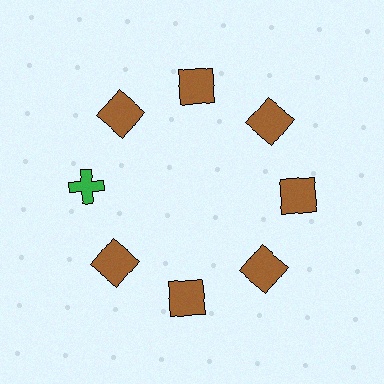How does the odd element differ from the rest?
It differs in both color (green instead of brown) and shape (cross instead of square).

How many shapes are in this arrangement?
There are 8 shapes arranged in a ring pattern.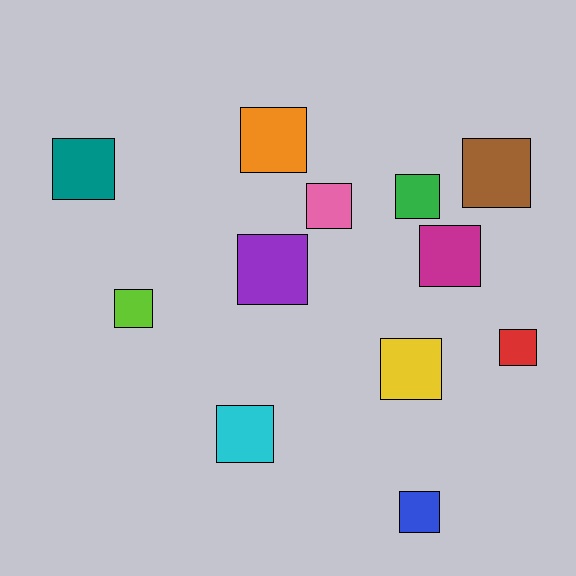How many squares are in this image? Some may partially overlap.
There are 12 squares.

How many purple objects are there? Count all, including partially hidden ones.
There is 1 purple object.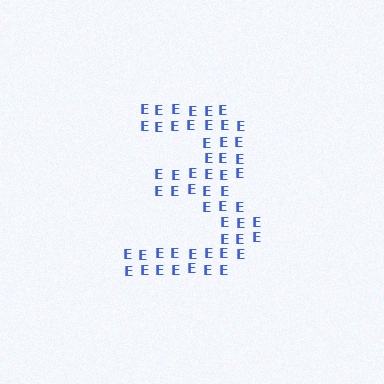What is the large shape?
The large shape is the digit 3.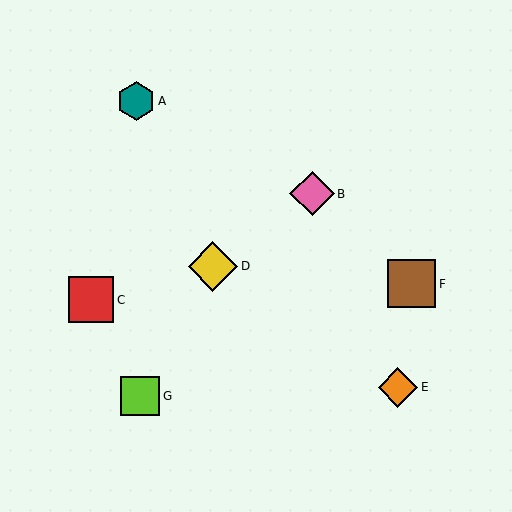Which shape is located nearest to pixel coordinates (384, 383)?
The orange diamond (labeled E) at (398, 387) is nearest to that location.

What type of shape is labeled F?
Shape F is a brown square.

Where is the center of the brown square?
The center of the brown square is at (411, 284).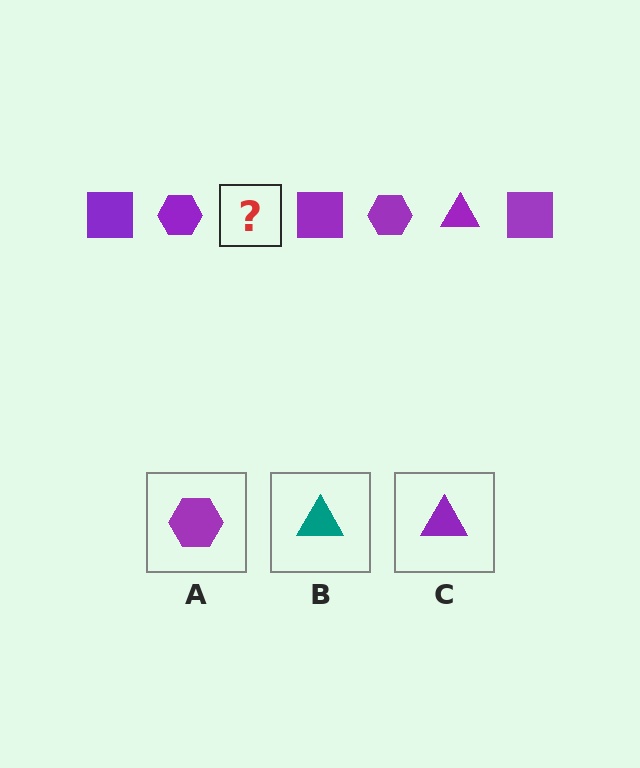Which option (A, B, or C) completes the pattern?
C.